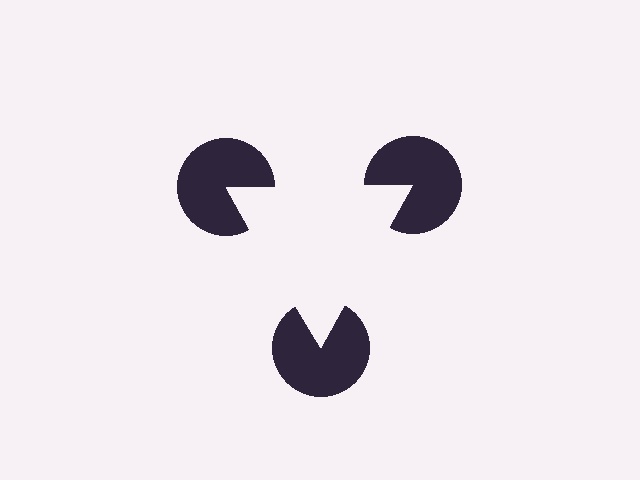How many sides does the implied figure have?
3 sides.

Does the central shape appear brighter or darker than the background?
It typically appears slightly brighter than the background, even though no actual brightness change is drawn.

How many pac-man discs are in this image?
There are 3 — one at each vertex of the illusory triangle.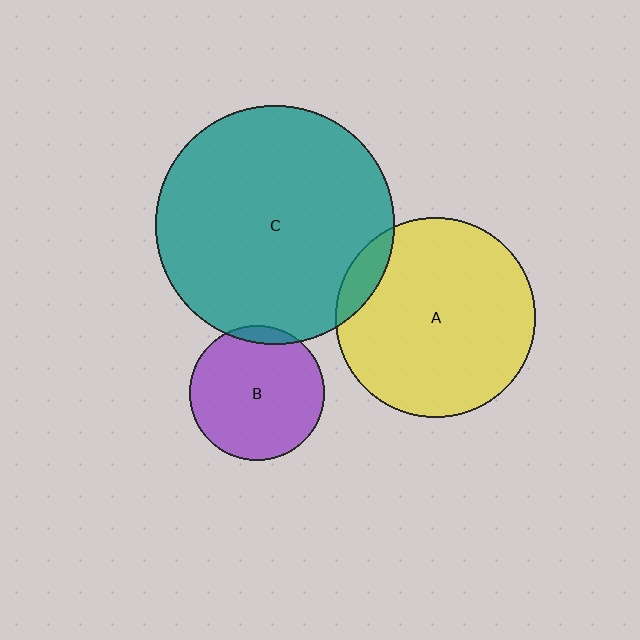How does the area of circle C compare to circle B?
Approximately 3.2 times.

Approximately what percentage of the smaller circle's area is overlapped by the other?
Approximately 10%.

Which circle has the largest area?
Circle C (teal).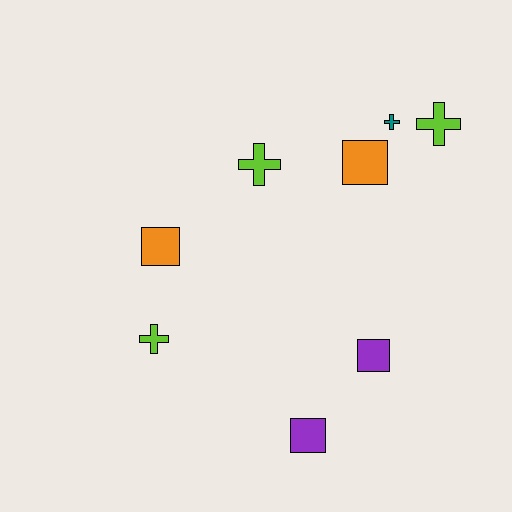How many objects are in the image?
There are 8 objects.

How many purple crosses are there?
There are no purple crosses.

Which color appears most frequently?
Lime, with 3 objects.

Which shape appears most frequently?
Square, with 4 objects.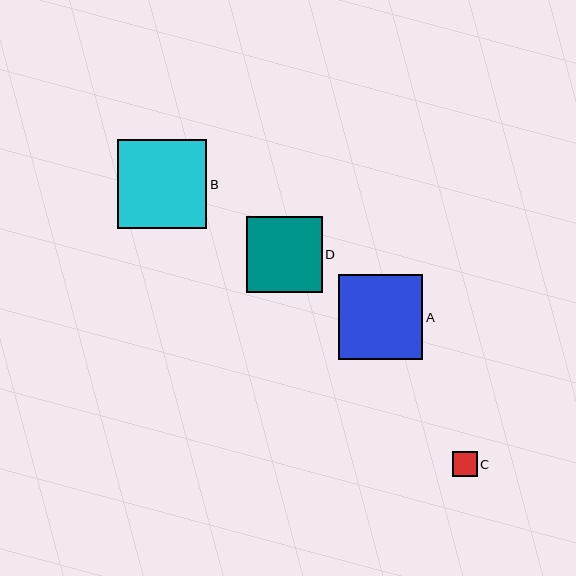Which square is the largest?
Square B is the largest with a size of approximately 89 pixels.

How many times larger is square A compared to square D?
Square A is approximately 1.1 times the size of square D.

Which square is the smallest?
Square C is the smallest with a size of approximately 25 pixels.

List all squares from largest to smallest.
From largest to smallest: B, A, D, C.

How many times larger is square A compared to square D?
Square A is approximately 1.1 times the size of square D.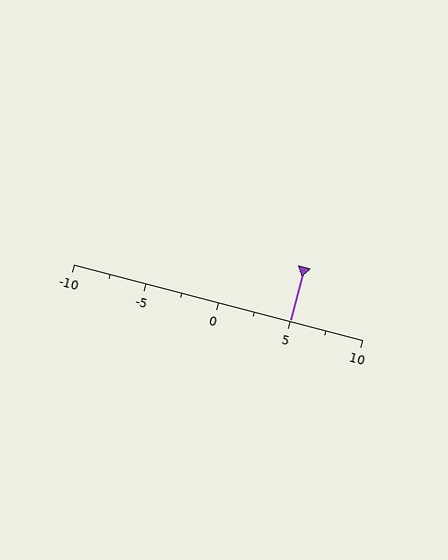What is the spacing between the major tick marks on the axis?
The major ticks are spaced 5 apart.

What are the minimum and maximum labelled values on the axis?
The axis runs from -10 to 10.